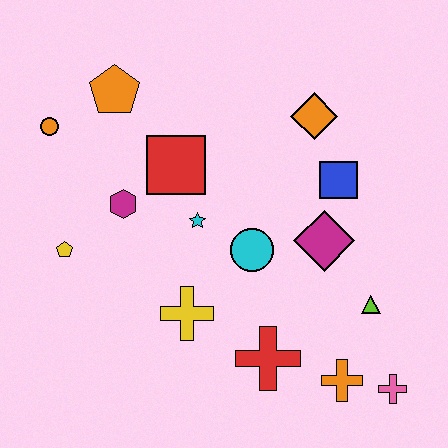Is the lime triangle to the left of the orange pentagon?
No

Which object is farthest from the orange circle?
The pink cross is farthest from the orange circle.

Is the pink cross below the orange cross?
Yes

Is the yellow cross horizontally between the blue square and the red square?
Yes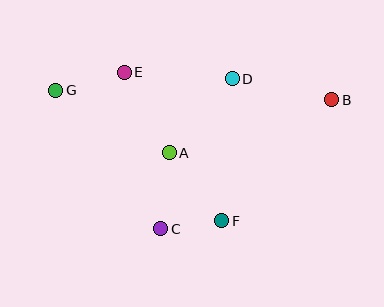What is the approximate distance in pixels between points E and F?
The distance between E and F is approximately 178 pixels.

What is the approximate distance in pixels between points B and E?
The distance between B and E is approximately 209 pixels.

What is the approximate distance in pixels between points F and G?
The distance between F and G is approximately 211 pixels.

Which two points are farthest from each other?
Points B and G are farthest from each other.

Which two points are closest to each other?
Points C and F are closest to each other.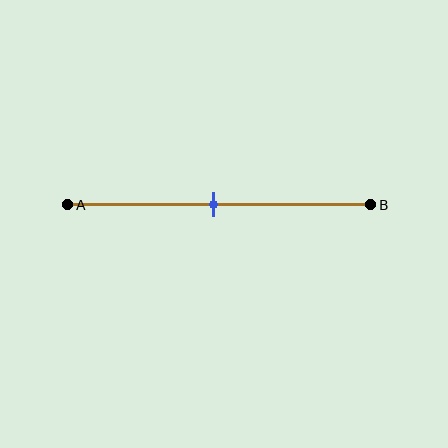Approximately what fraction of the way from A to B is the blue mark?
The blue mark is approximately 50% of the way from A to B.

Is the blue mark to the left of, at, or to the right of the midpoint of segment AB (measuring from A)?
The blue mark is approximately at the midpoint of segment AB.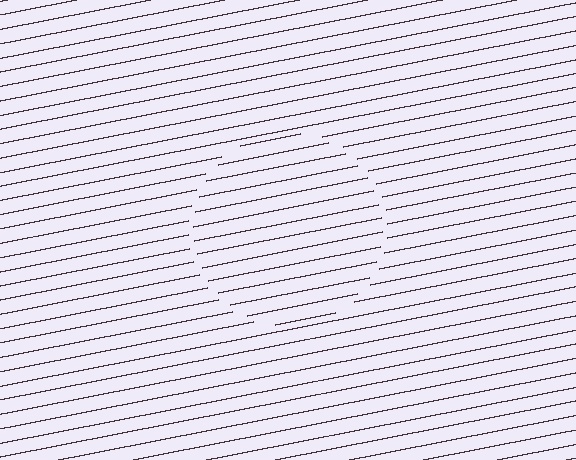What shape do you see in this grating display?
An illusory circle. The interior of the shape contains the same grating, shifted by half a period — the contour is defined by the phase discontinuity where line-ends from the inner and outer gratings abut.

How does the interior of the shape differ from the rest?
The interior of the shape contains the same grating, shifted by half a period — the contour is defined by the phase discontinuity where line-ends from the inner and outer gratings abut.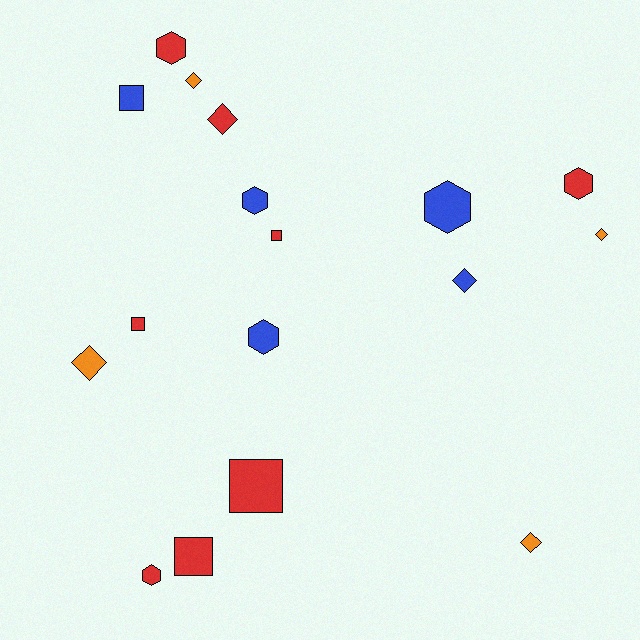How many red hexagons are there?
There are 3 red hexagons.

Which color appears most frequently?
Red, with 8 objects.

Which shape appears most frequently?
Diamond, with 6 objects.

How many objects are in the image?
There are 17 objects.